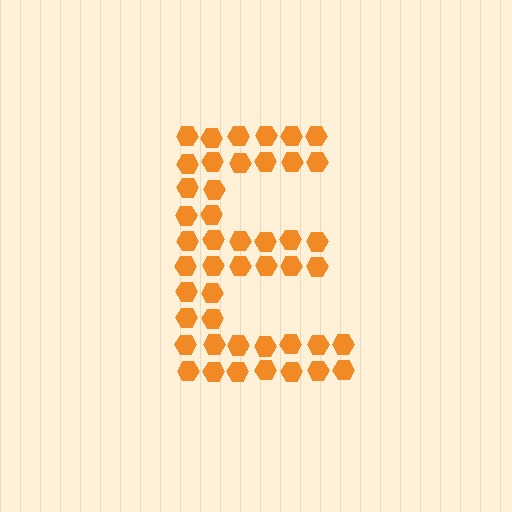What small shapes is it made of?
It is made of small hexagons.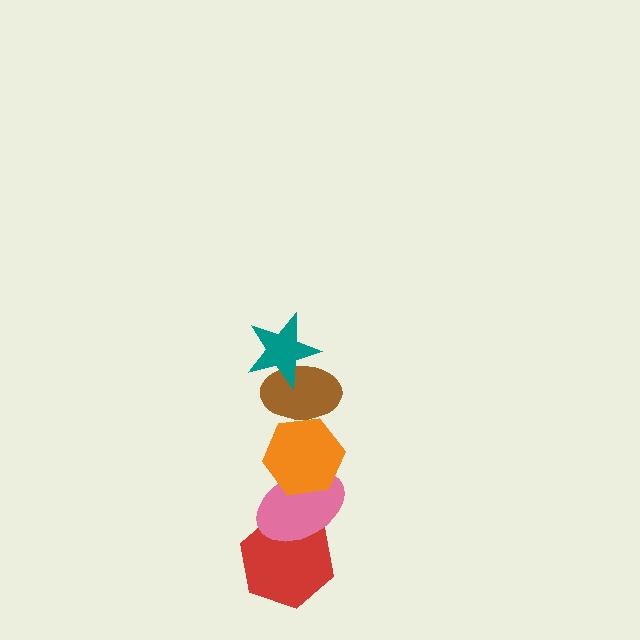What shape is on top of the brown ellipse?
The teal star is on top of the brown ellipse.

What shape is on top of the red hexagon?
The pink ellipse is on top of the red hexagon.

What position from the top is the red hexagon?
The red hexagon is 5th from the top.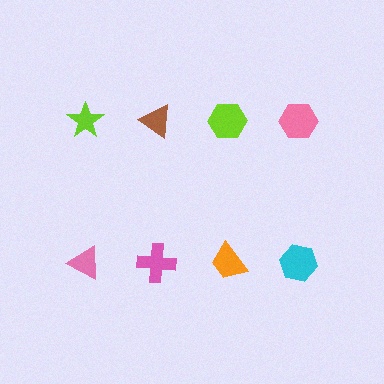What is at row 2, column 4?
A cyan hexagon.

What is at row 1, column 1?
A lime star.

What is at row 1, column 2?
A brown triangle.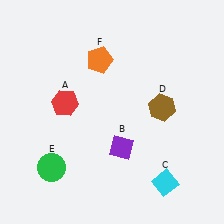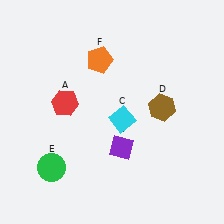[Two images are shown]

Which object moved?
The cyan diamond (C) moved up.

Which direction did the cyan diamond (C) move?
The cyan diamond (C) moved up.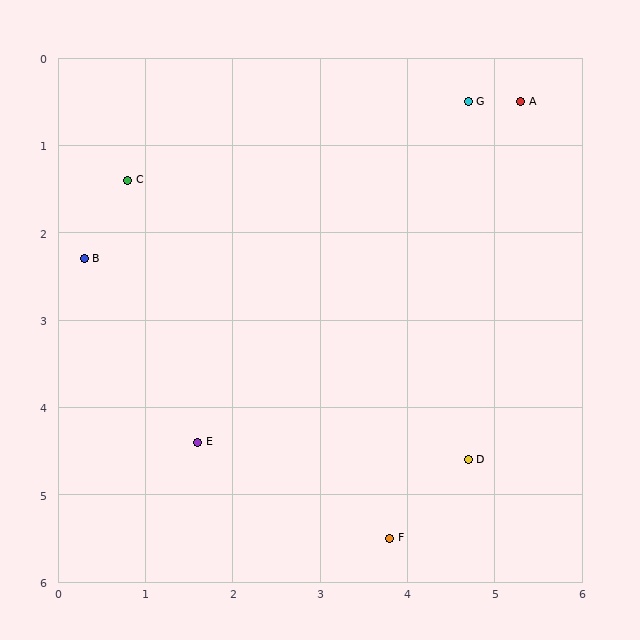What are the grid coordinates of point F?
Point F is at approximately (3.8, 5.5).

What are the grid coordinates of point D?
Point D is at approximately (4.7, 4.6).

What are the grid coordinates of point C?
Point C is at approximately (0.8, 1.4).